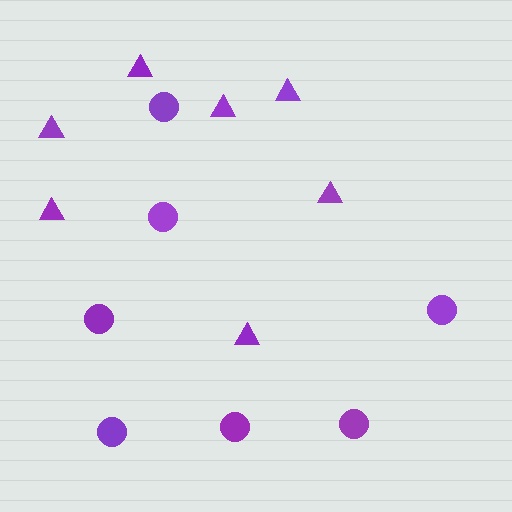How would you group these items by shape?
There are 2 groups: one group of triangles (7) and one group of circles (7).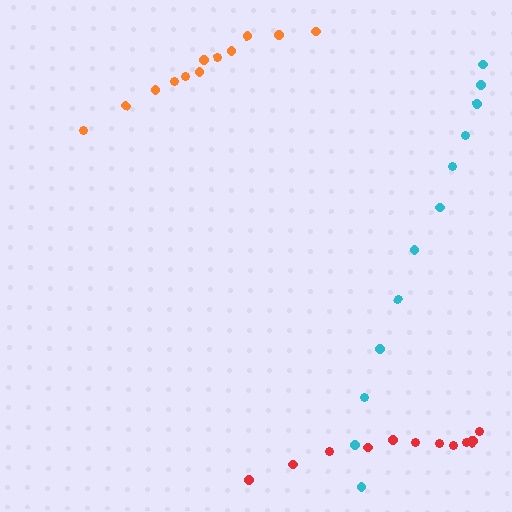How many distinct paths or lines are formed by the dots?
There are 3 distinct paths.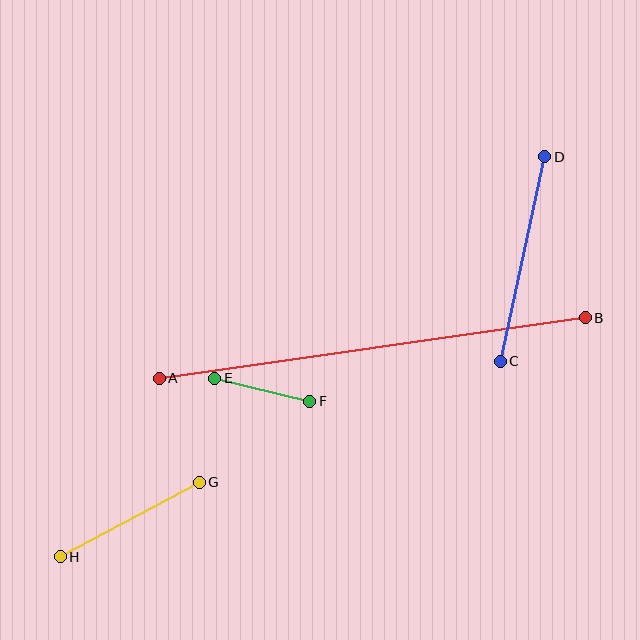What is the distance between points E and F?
The distance is approximately 98 pixels.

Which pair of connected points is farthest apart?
Points A and B are farthest apart.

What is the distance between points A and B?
The distance is approximately 430 pixels.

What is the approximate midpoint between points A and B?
The midpoint is at approximately (372, 348) pixels.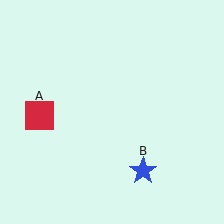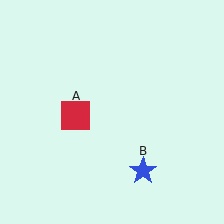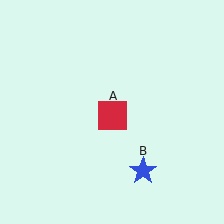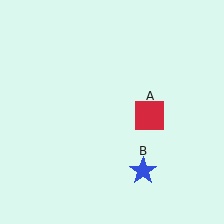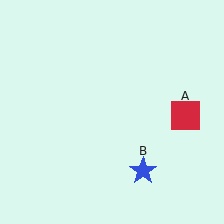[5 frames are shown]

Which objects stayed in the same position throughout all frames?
Blue star (object B) remained stationary.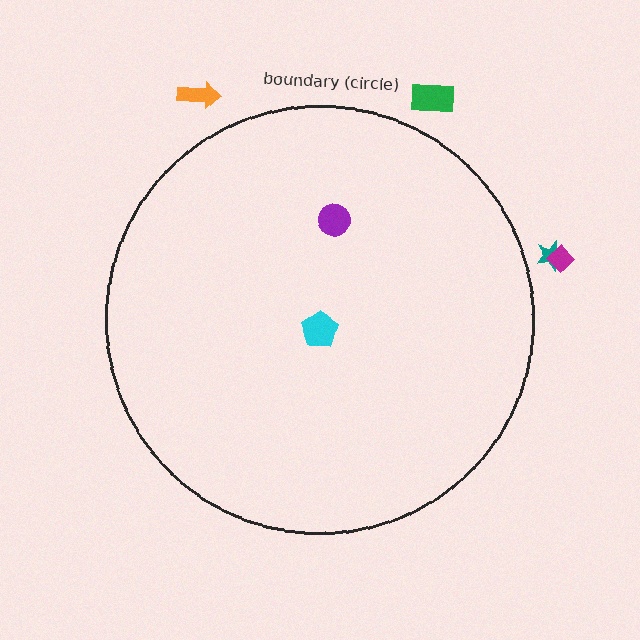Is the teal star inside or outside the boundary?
Outside.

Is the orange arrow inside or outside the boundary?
Outside.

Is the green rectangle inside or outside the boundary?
Outside.